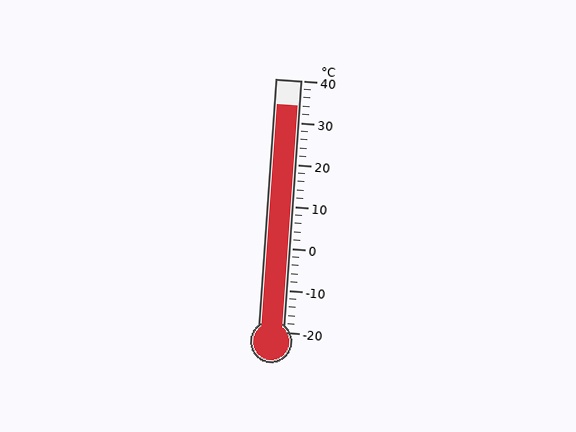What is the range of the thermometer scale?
The thermometer scale ranges from -20°C to 40°C.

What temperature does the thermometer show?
The thermometer shows approximately 34°C.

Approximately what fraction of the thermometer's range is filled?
The thermometer is filled to approximately 90% of its range.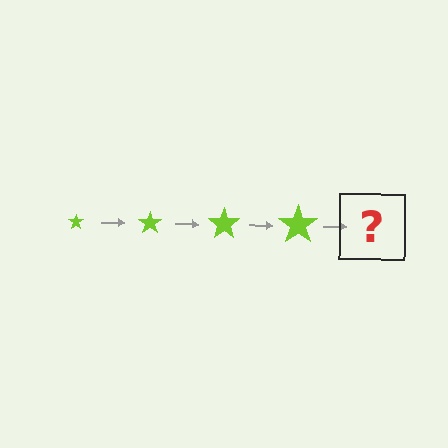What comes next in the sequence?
The next element should be a lime star, larger than the previous one.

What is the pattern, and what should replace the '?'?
The pattern is that the star gets progressively larger each step. The '?' should be a lime star, larger than the previous one.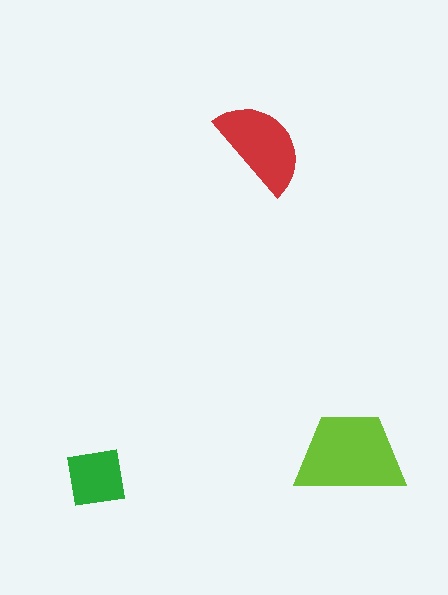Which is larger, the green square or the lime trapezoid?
The lime trapezoid.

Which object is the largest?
The lime trapezoid.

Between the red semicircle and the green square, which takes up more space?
The red semicircle.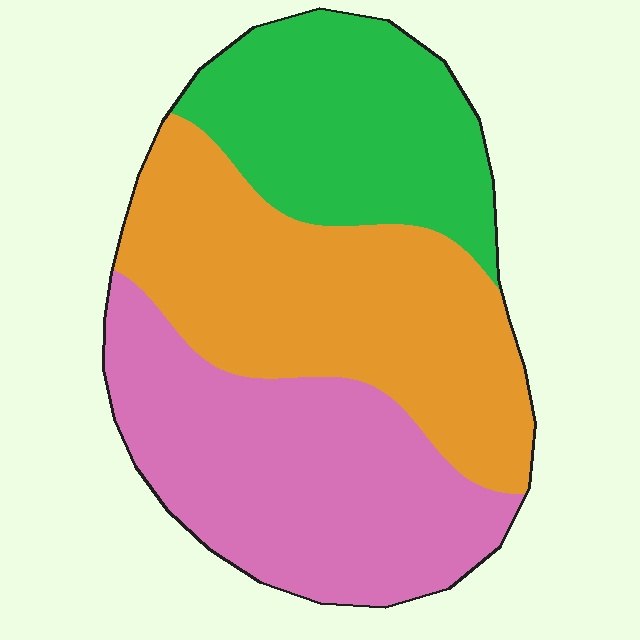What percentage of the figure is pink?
Pink covers around 35% of the figure.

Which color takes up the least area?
Green, at roughly 25%.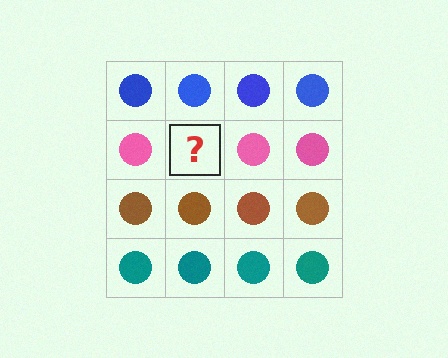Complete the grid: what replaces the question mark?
The question mark should be replaced with a pink circle.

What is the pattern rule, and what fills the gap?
The rule is that each row has a consistent color. The gap should be filled with a pink circle.